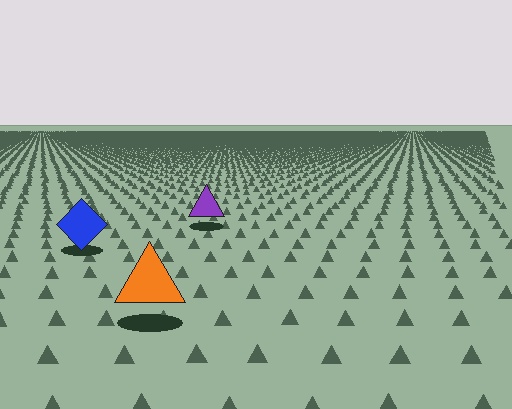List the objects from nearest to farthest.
From nearest to farthest: the orange triangle, the blue diamond, the purple triangle.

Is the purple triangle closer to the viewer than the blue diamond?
No. The blue diamond is closer — you can tell from the texture gradient: the ground texture is coarser near it.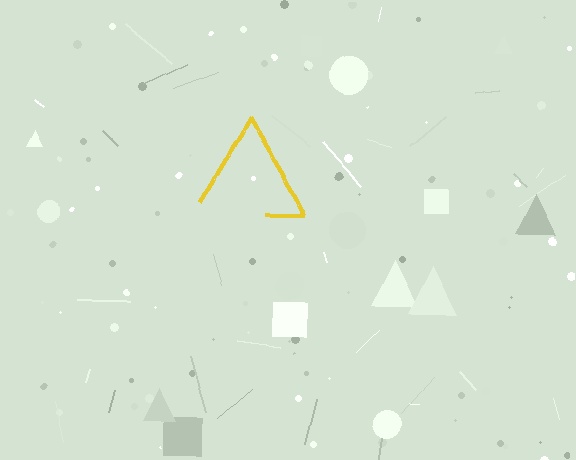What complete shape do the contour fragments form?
The contour fragments form a triangle.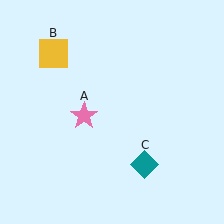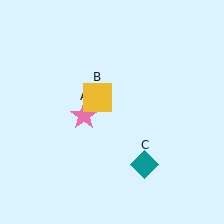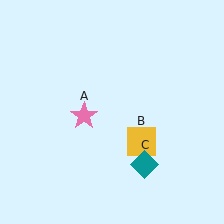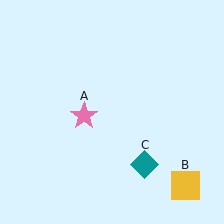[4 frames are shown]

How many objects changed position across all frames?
1 object changed position: yellow square (object B).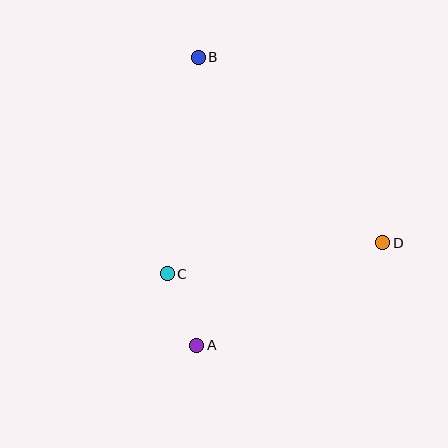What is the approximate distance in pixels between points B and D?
The distance between B and D is approximately 262 pixels.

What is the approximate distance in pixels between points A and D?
The distance between A and D is approximately 212 pixels.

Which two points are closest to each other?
Points A and C are closest to each other.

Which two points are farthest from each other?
Points A and B are farthest from each other.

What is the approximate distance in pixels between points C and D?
The distance between C and D is approximately 218 pixels.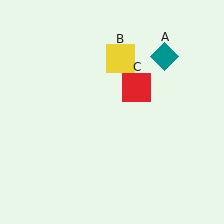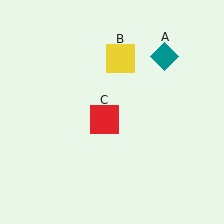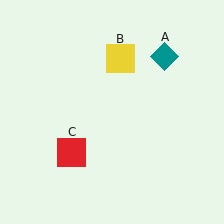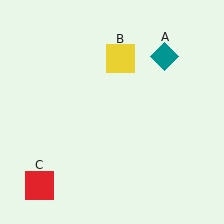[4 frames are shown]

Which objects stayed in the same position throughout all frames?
Teal diamond (object A) and yellow square (object B) remained stationary.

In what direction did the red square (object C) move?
The red square (object C) moved down and to the left.